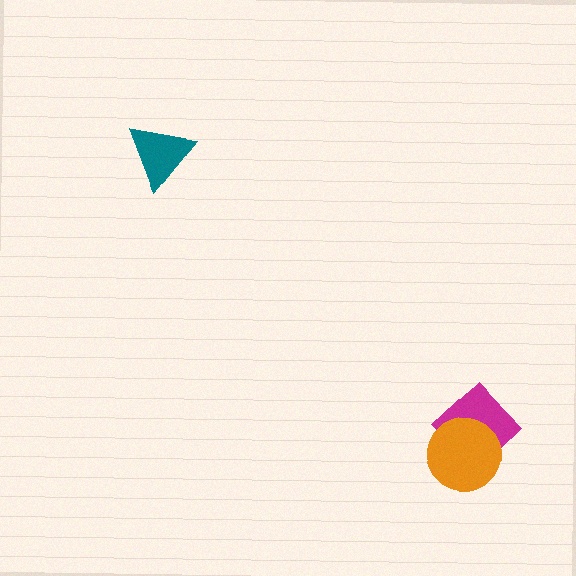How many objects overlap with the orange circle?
1 object overlaps with the orange circle.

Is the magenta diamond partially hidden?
Yes, it is partially covered by another shape.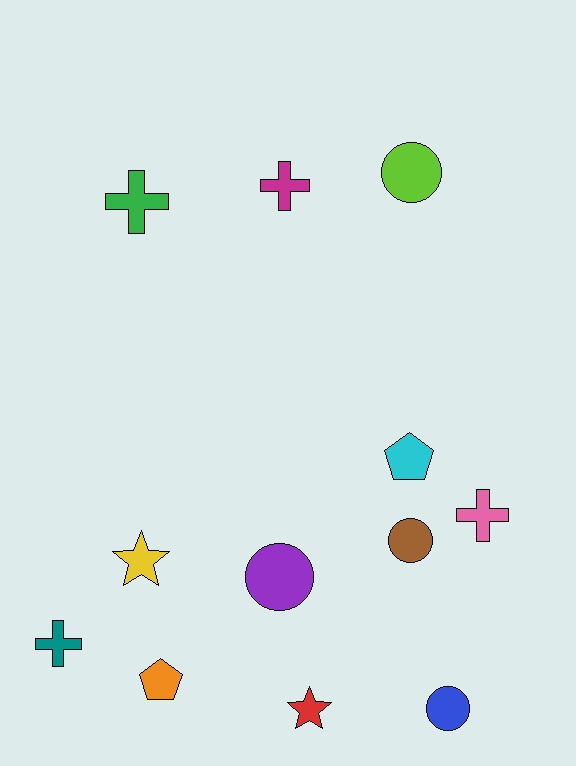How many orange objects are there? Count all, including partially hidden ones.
There is 1 orange object.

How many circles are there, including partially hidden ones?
There are 4 circles.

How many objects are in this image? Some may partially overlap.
There are 12 objects.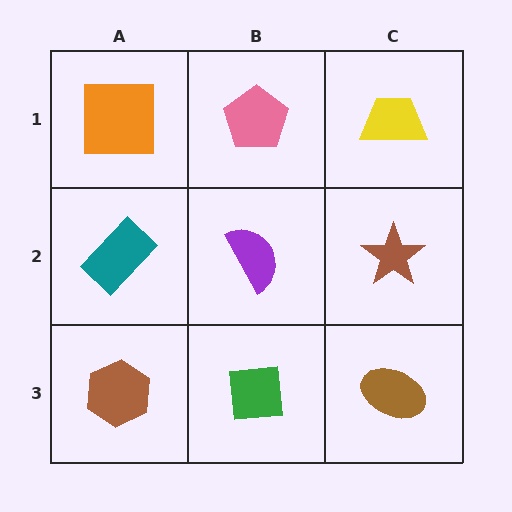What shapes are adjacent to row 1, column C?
A brown star (row 2, column C), a pink pentagon (row 1, column B).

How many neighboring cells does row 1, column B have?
3.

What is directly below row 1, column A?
A teal rectangle.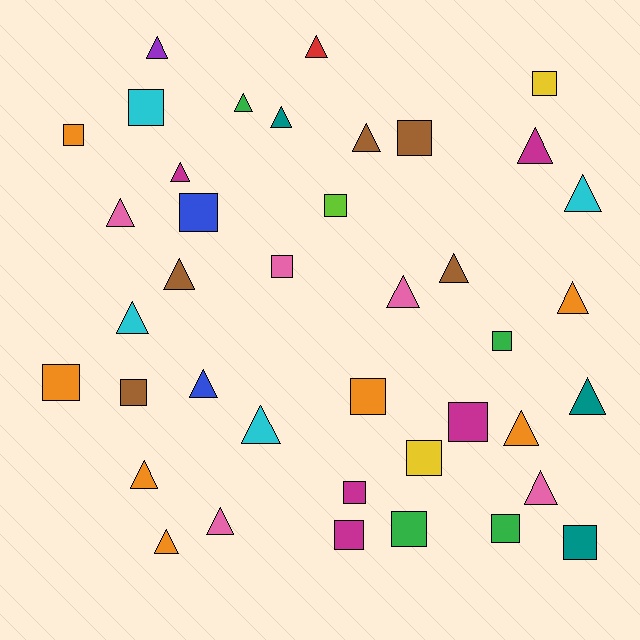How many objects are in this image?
There are 40 objects.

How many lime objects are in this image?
There is 1 lime object.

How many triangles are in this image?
There are 22 triangles.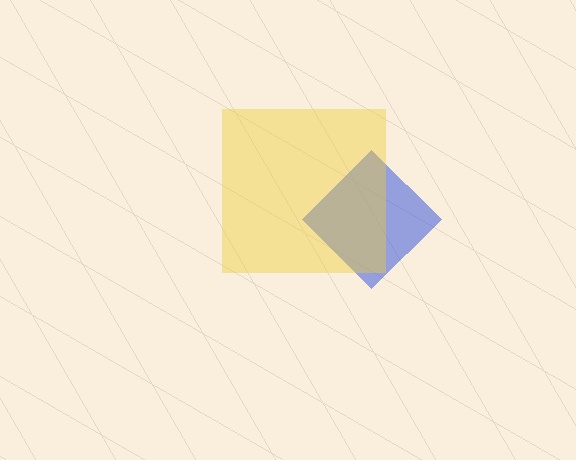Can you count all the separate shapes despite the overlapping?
Yes, there are 2 separate shapes.